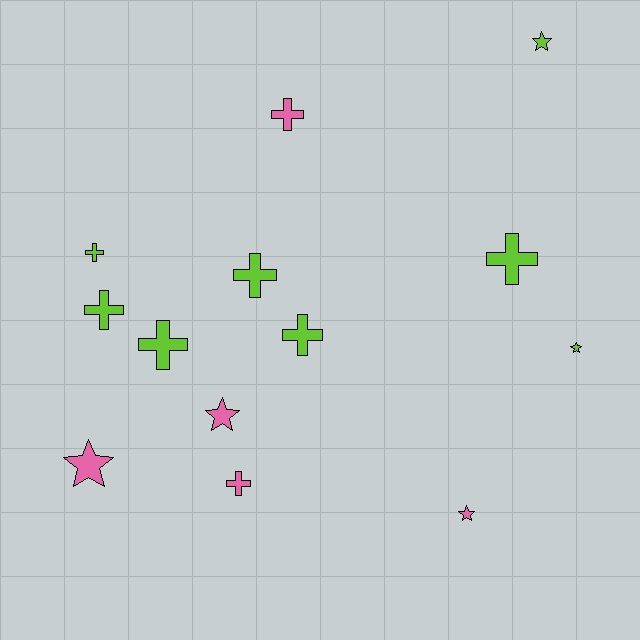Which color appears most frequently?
Lime, with 8 objects.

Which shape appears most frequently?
Cross, with 8 objects.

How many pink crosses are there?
There are 2 pink crosses.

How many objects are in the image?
There are 13 objects.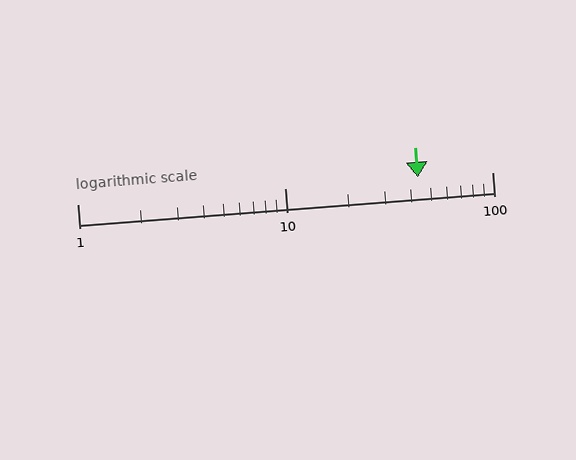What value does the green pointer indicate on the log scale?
The pointer indicates approximately 44.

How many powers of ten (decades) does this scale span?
The scale spans 2 decades, from 1 to 100.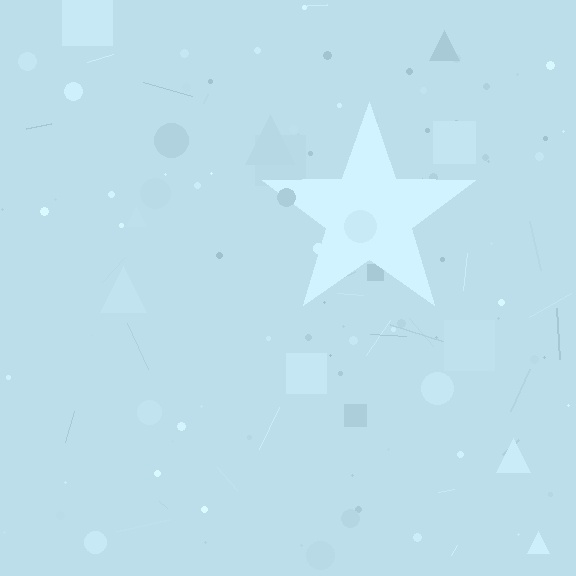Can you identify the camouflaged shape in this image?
The camouflaged shape is a star.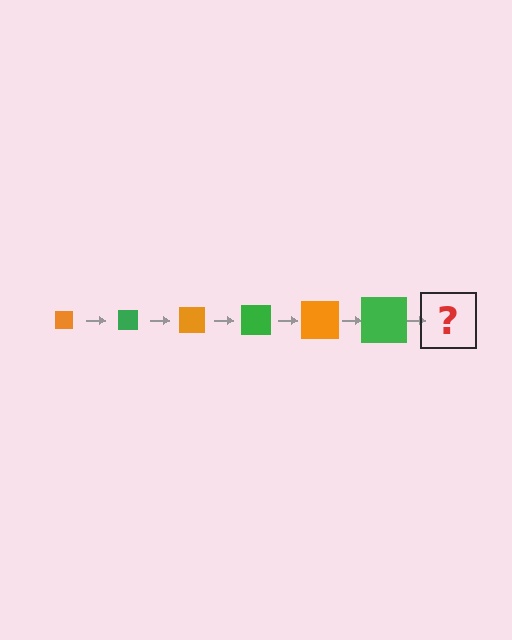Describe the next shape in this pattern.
It should be an orange square, larger than the previous one.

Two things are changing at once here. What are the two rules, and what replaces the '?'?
The two rules are that the square grows larger each step and the color cycles through orange and green. The '?' should be an orange square, larger than the previous one.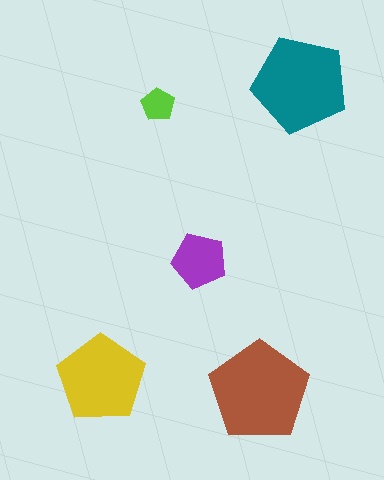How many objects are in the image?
There are 5 objects in the image.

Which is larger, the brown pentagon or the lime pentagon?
The brown one.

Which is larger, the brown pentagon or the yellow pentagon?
The brown one.